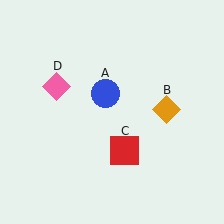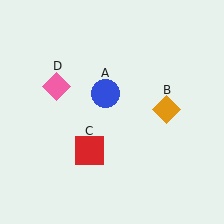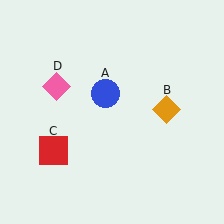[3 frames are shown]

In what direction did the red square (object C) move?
The red square (object C) moved left.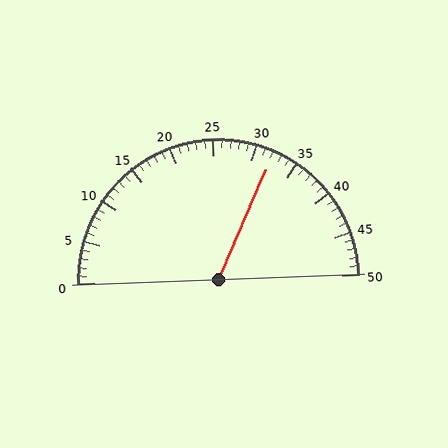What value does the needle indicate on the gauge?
The needle indicates approximately 32.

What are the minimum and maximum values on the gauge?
The gauge ranges from 0 to 50.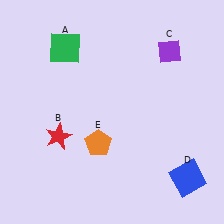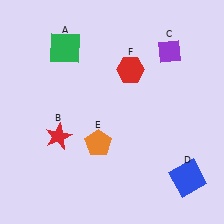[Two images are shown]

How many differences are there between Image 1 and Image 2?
There is 1 difference between the two images.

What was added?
A red hexagon (F) was added in Image 2.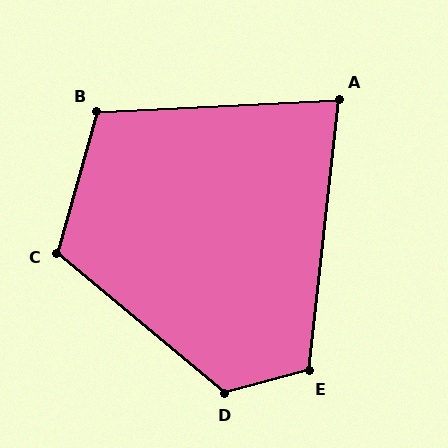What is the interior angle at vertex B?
Approximately 109 degrees (obtuse).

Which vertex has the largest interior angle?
D, at approximately 125 degrees.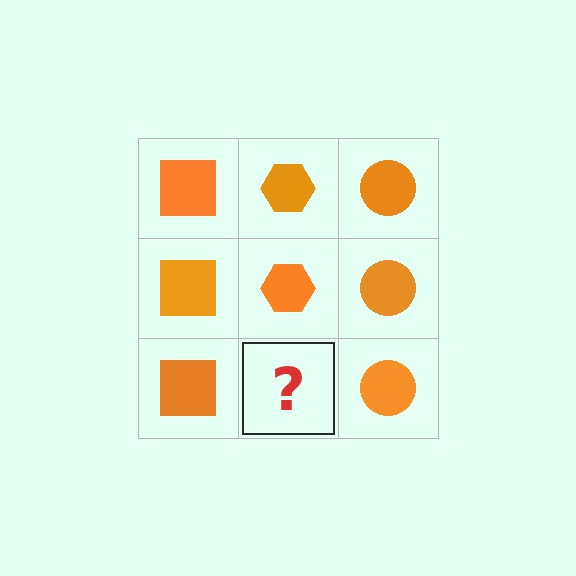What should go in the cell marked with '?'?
The missing cell should contain an orange hexagon.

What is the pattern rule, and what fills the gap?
The rule is that each column has a consistent shape. The gap should be filled with an orange hexagon.